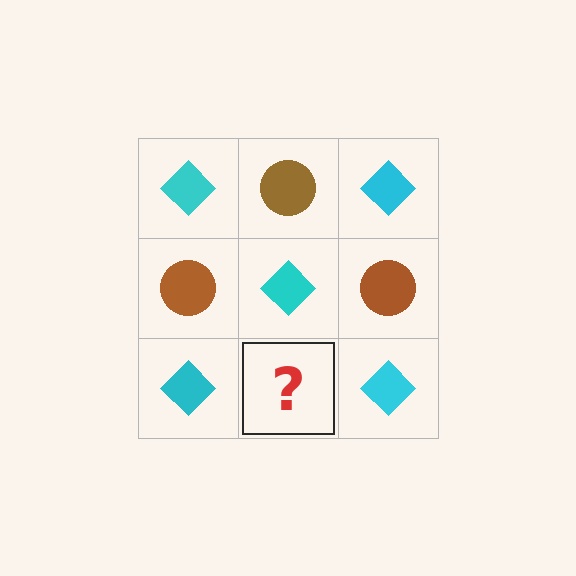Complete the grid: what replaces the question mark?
The question mark should be replaced with a brown circle.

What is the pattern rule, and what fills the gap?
The rule is that it alternates cyan diamond and brown circle in a checkerboard pattern. The gap should be filled with a brown circle.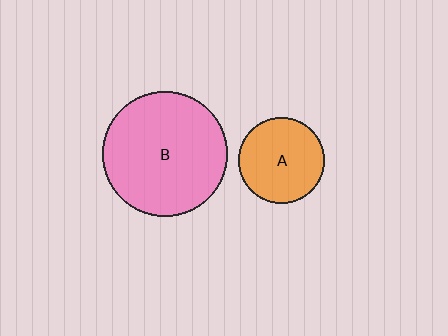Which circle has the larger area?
Circle B (pink).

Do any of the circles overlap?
No, none of the circles overlap.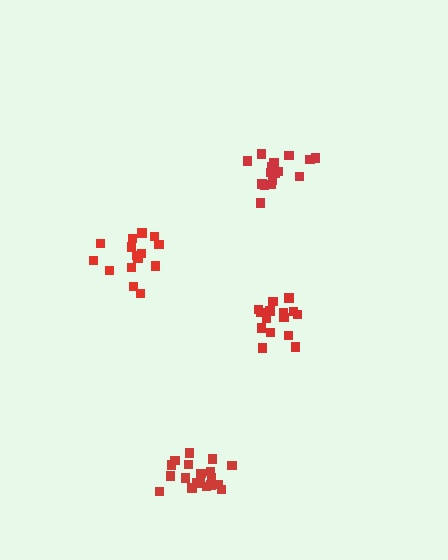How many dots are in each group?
Group 1: 19 dots, Group 2: 16 dots, Group 3: 15 dots, Group 4: 16 dots (66 total).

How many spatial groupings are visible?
There are 4 spatial groupings.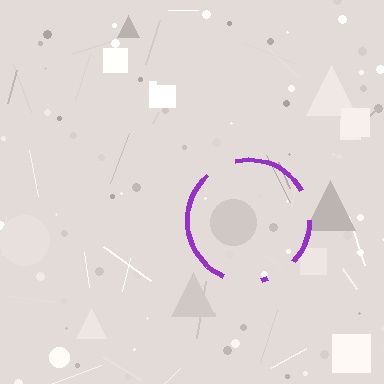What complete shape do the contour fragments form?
The contour fragments form a circle.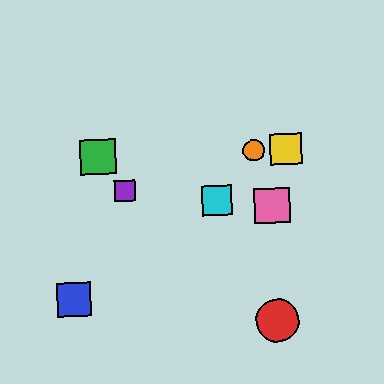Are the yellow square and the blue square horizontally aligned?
No, the yellow square is at y≈149 and the blue square is at y≈299.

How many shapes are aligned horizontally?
3 shapes (the green square, the yellow square, the orange circle) are aligned horizontally.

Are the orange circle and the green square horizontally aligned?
Yes, both are at y≈150.